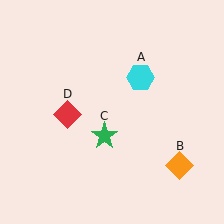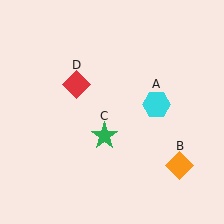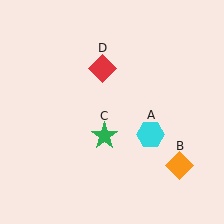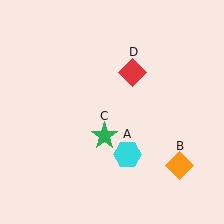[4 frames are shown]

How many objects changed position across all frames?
2 objects changed position: cyan hexagon (object A), red diamond (object D).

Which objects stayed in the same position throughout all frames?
Orange diamond (object B) and green star (object C) remained stationary.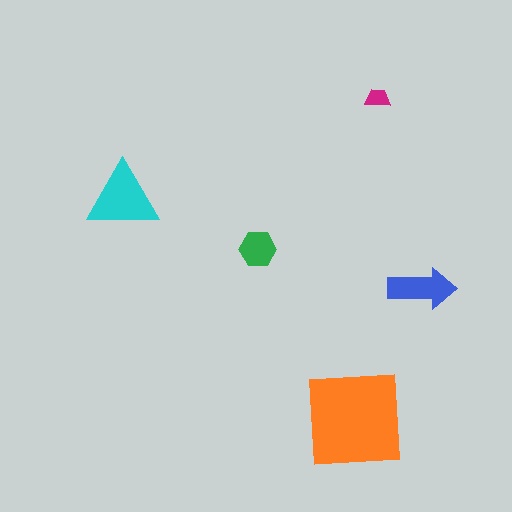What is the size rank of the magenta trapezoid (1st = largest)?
5th.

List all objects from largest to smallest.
The orange square, the cyan triangle, the blue arrow, the green hexagon, the magenta trapezoid.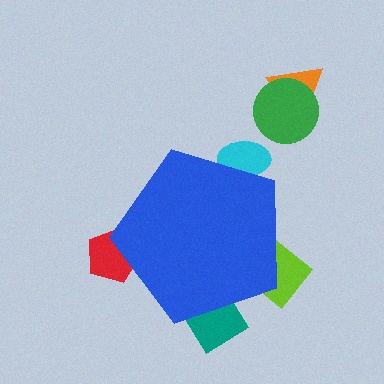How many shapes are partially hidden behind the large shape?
4 shapes are partially hidden.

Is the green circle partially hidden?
No, the green circle is fully visible.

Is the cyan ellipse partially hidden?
Yes, the cyan ellipse is partially hidden behind the blue pentagon.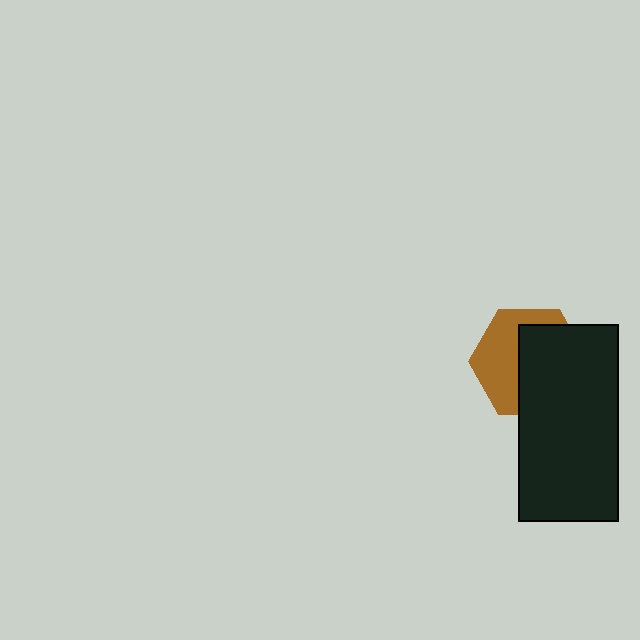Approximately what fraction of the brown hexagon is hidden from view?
Roughly 56% of the brown hexagon is hidden behind the black rectangle.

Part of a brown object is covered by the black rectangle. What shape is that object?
It is a hexagon.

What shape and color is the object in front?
The object in front is a black rectangle.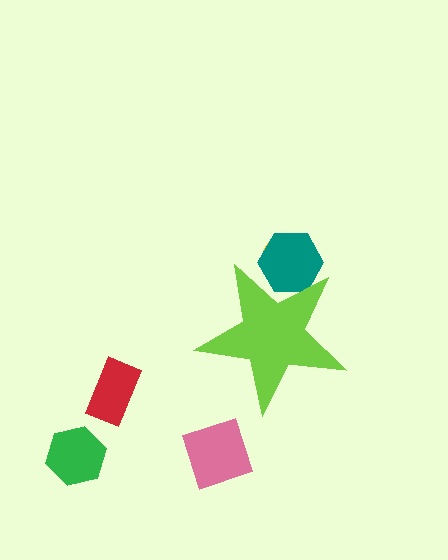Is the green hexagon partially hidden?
No, the green hexagon is fully visible.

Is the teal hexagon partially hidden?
Yes, the teal hexagon is partially hidden behind the lime star.